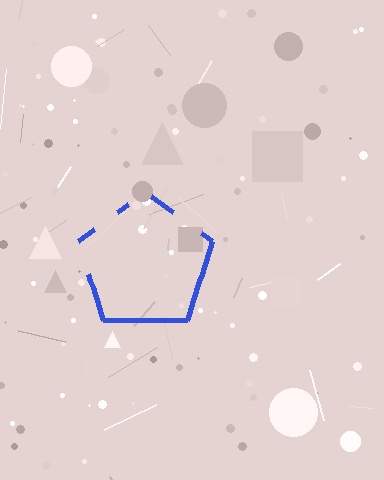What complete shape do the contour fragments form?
The contour fragments form a pentagon.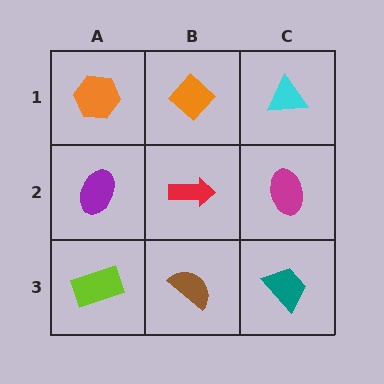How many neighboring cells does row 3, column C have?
2.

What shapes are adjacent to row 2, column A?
An orange hexagon (row 1, column A), a lime rectangle (row 3, column A), a red arrow (row 2, column B).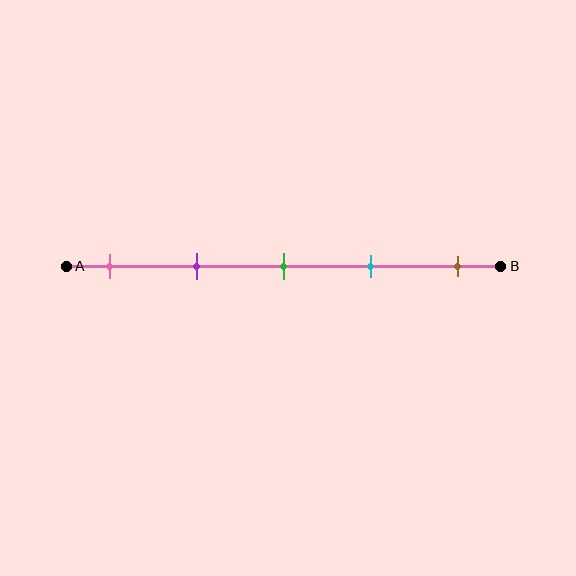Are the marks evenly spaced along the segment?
Yes, the marks are approximately evenly spaced.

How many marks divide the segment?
There are 5 marks dividing the segment.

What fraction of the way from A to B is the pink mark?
The pink mark is approximately 10% (0.1) of the way from A to B.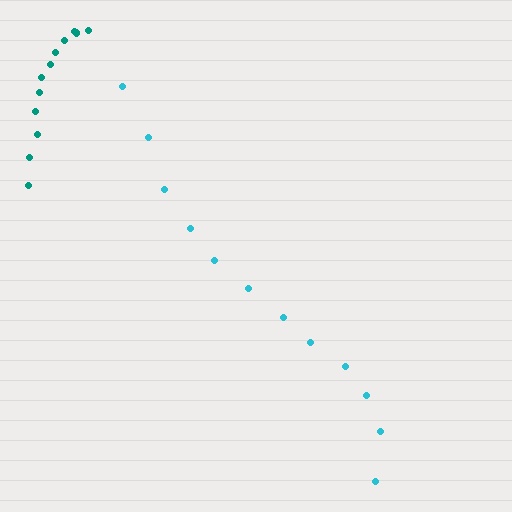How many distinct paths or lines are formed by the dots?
There are 2 distinct paths.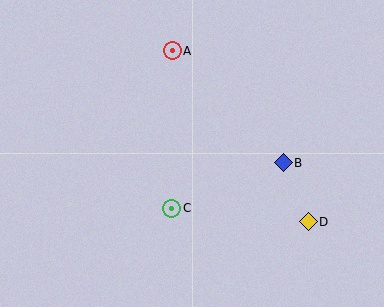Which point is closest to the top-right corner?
Point B is closest to the top-right corner.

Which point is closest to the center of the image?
Point C at (172, 208) is closest to the center.